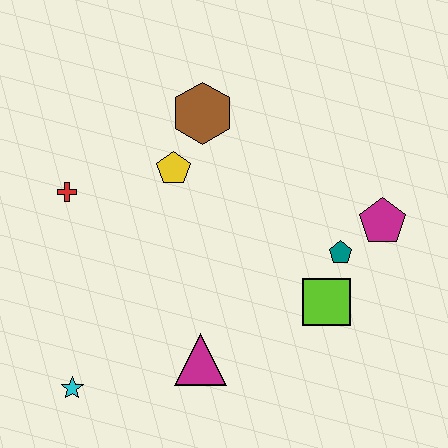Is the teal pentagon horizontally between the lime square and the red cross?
No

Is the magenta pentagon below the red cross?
Yes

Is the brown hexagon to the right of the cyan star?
Yes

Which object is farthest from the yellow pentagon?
The cyan star is farthest from the yellow pentagon.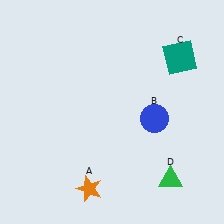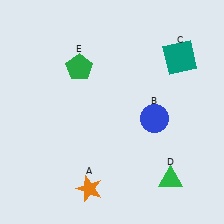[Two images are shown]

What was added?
A green pentagon (E) was added in Image 2.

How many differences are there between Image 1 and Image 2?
There is 1 difference between the two images.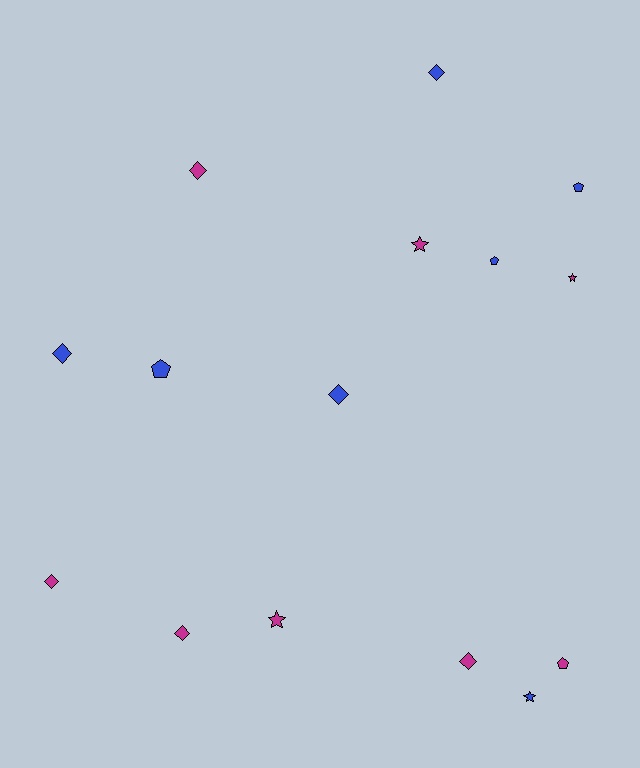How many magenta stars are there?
There are 3 magenta stars.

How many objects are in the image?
There are 15 objects.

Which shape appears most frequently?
Diamond, with 7 objects.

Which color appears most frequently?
Magenta, with 8 objects.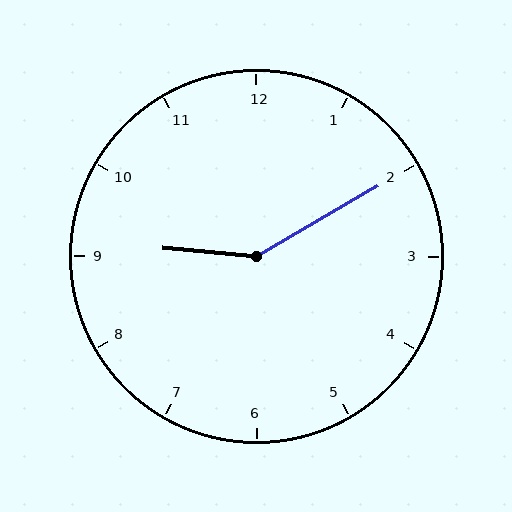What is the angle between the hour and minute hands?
Approximately 145 degrees.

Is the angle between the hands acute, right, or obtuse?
It is obtuse.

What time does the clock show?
9:10.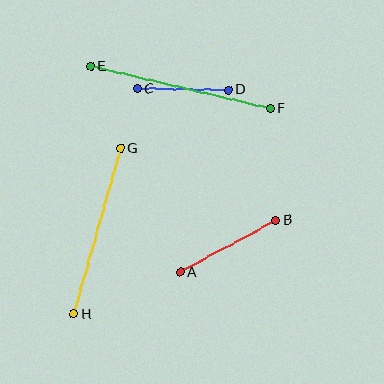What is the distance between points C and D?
The distance is approximately 91 pixels.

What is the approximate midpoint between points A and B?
The midpoint is at approximately (228, 246) pixels.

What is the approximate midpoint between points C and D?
The midpoint is at approximately (183, 89) pixels.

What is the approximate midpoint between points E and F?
The midpoint is at approximately (180, 87) pixels.